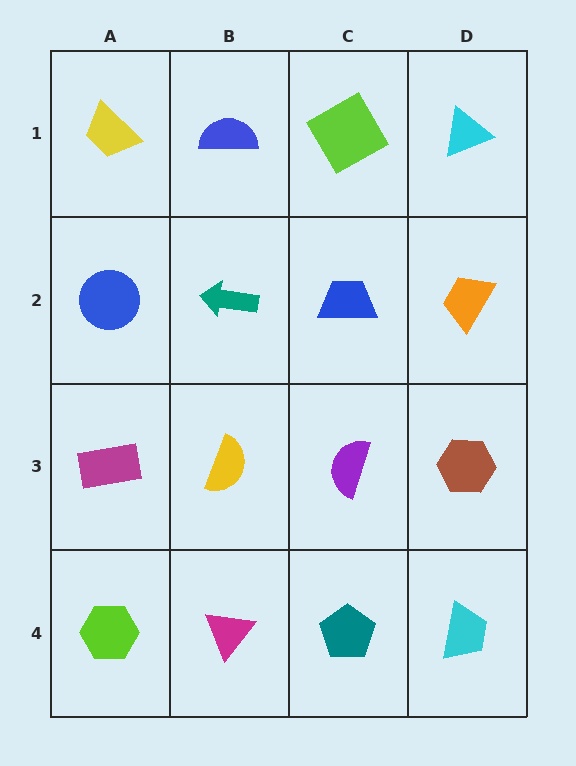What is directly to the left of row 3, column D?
A purple semicircle.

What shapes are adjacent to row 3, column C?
A blue trapezoid (row 2, column C), a teal pentagon (row 4, column C), a yellow semicircle (row 3, column B), a brown hexagon (row 3, column D).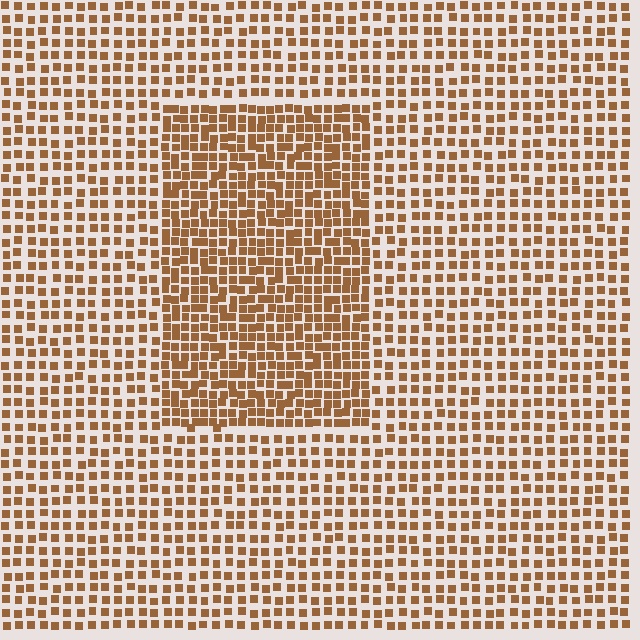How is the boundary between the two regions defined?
The boundary is defined by a change in element density (approximately 1.7x ratio). All elements are the same color, size, and shape.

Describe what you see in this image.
The image contains small brown elements arranged at two different densities. A rectangle-shaped region is visible where the elements are more densely packed than the surrounding area.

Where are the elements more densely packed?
The elements are more densely packed inside the rectangle boundary.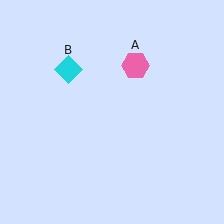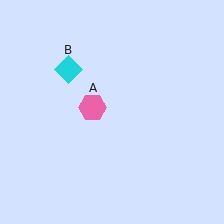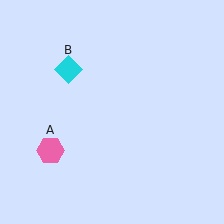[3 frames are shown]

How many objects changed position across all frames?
1 object changed position: pink hexagon (object A).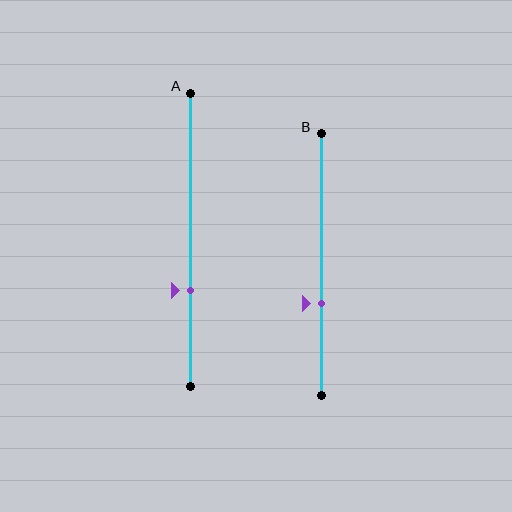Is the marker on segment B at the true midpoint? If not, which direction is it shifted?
No, the marker on segment B is shifted downward by about 15% of the segment length.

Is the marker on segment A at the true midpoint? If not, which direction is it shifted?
No, the marker on segment A is shifted downward by about 17% of the segment length.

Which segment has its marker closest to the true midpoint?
Segment B has its marker closest to the true midpoint.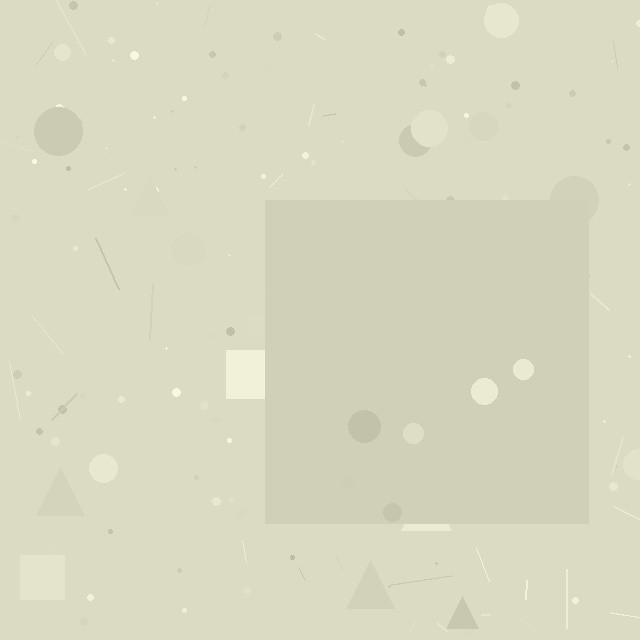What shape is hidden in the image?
A square is hidden in the image.